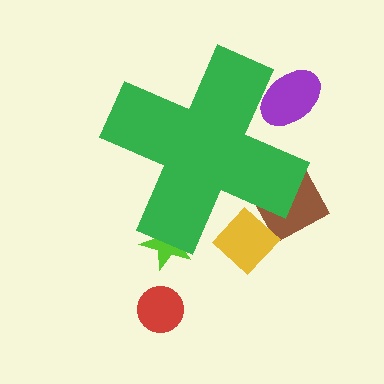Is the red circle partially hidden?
No, the red circle is fully visible.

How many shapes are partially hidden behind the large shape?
4 shapes are partially hidden.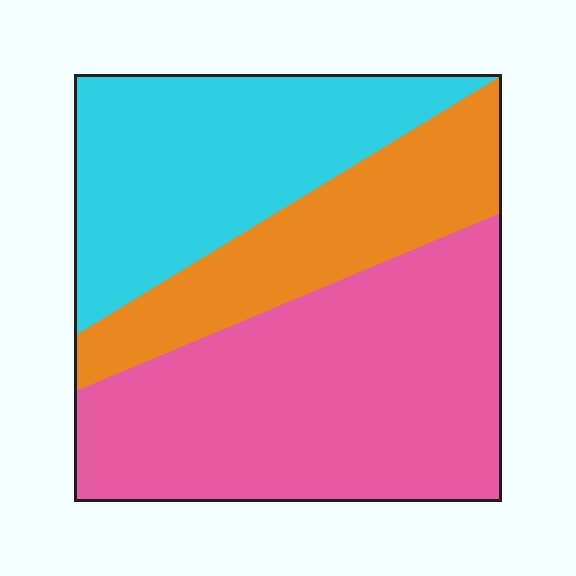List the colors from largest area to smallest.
From largest to smallest: pink, cyan, orange.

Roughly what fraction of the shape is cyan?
Cyan takes up about one third (1/3) of the shape.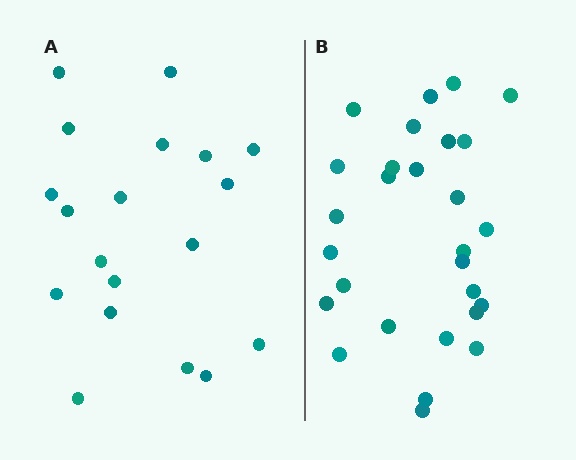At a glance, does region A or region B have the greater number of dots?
Region B (the right region) has more dots.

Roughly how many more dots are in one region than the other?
Region B has roughly 8 or so more dots than region A.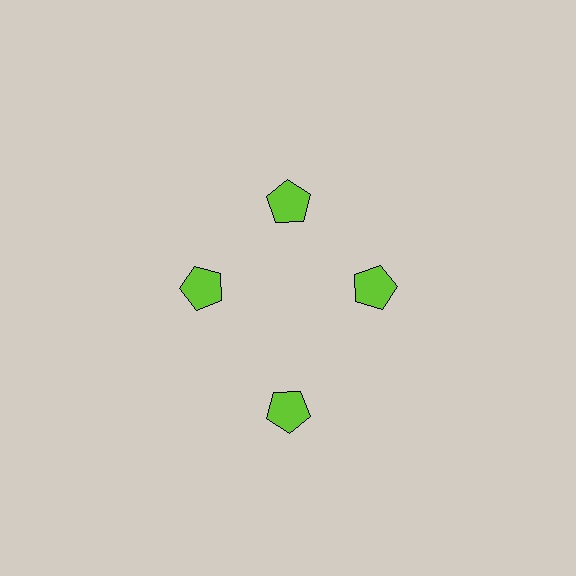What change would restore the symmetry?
The symmetry would be restored by moving it inward, back onto the ring so that all 4 pentagons sit at equal angles and equal distance from the center.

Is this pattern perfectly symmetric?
No. The 4 lime pentagons are arranged in a ring, but one element near the 6 o'clock position is pushed outward from the center, breaking the 4-fold rotational symmetry.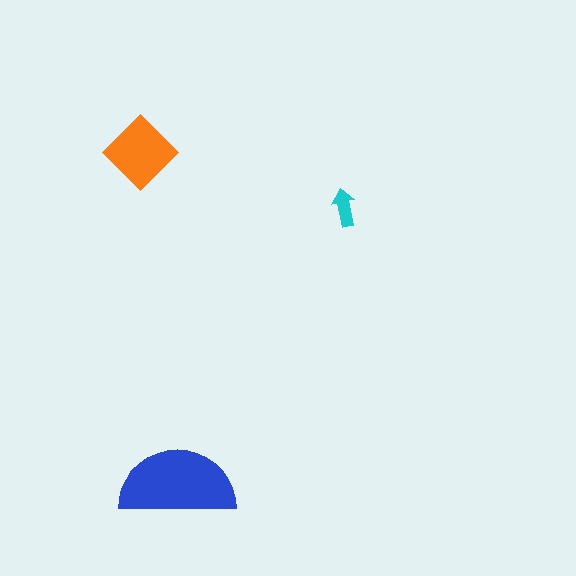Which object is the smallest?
The cyan arrow.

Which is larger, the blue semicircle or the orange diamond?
The blue semicircle.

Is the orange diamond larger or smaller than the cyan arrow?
Larger.